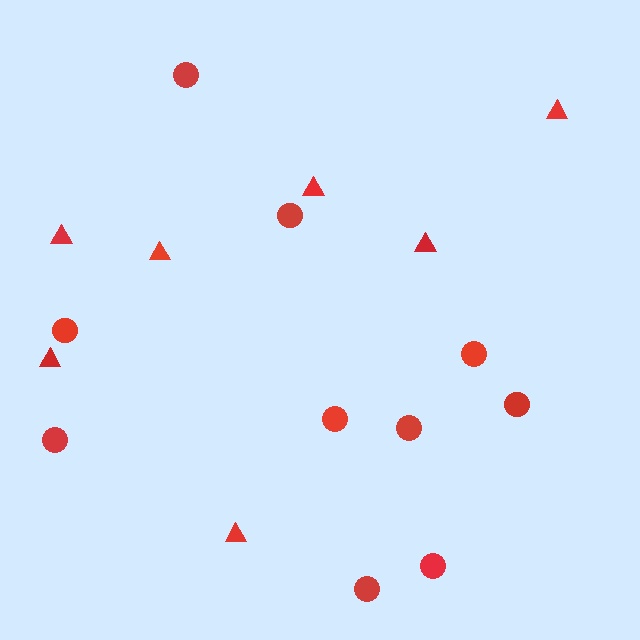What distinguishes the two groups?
There are 2 groups: one group of triangles (7) and one group of circles (10).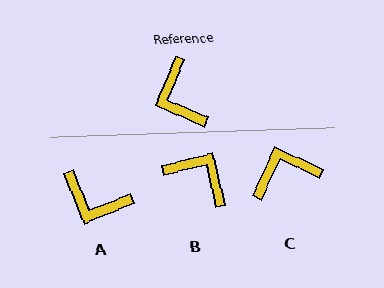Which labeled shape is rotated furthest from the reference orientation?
B, about 144 degrees away.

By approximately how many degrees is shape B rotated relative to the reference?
Approximately 144 degrees clockwise.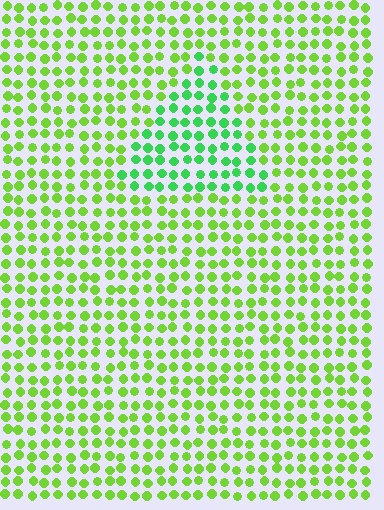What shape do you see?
I see a triangle.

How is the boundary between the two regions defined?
The boundary is defined purely by a slight shift in hue (about 35 degrees). Spacing, size, and orientation are identical on both sides.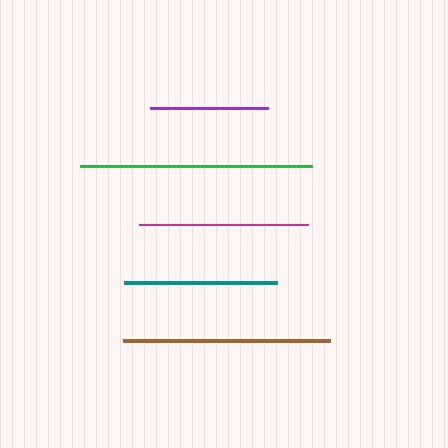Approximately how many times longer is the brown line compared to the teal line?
The brown line is approximately 1.4 times the length of the teal line.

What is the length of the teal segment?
The teal segment is approximately 152 pixels long.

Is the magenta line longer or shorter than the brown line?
The brown line is longer than the magenta line.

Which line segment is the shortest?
The purple line is the shortest at approximately 118 pixels.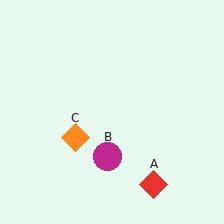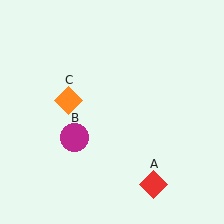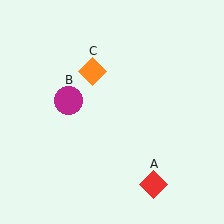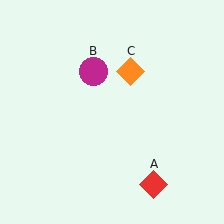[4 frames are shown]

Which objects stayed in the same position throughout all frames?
Red diamond (object A) remained stationary.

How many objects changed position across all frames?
2 objects changed position: magenta circle (object B), orange diamond (object C).